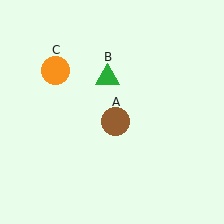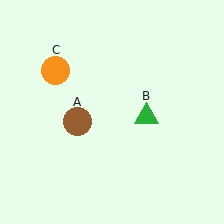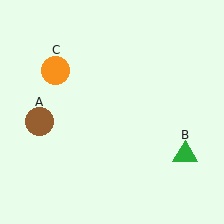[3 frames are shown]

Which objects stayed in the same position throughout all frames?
Orange circle (object C) remained stationary.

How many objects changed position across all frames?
2 objects changed position: brown circle (object A), green triangle (object B).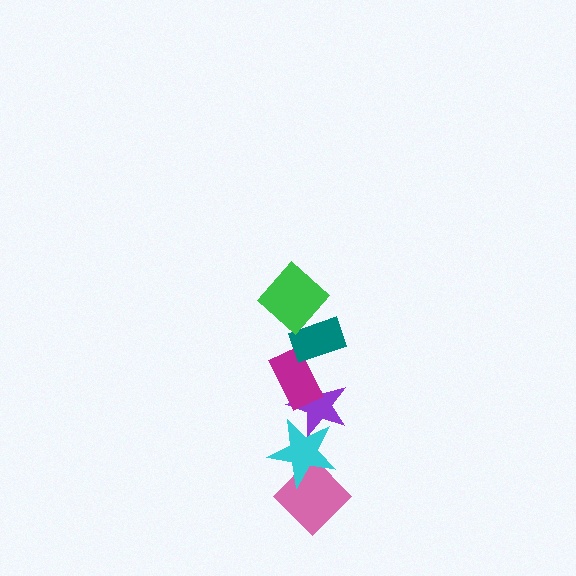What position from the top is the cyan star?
The cyan star is 5th from the top.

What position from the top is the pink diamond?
The pink diamond is 6th from the top.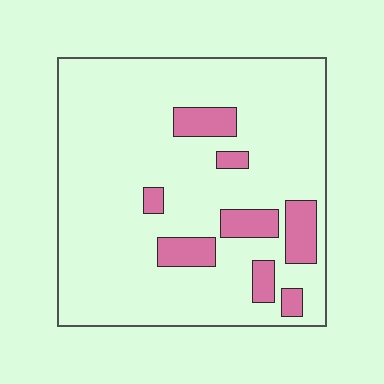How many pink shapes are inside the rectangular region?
8.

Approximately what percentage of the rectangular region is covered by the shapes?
Approximately 15%.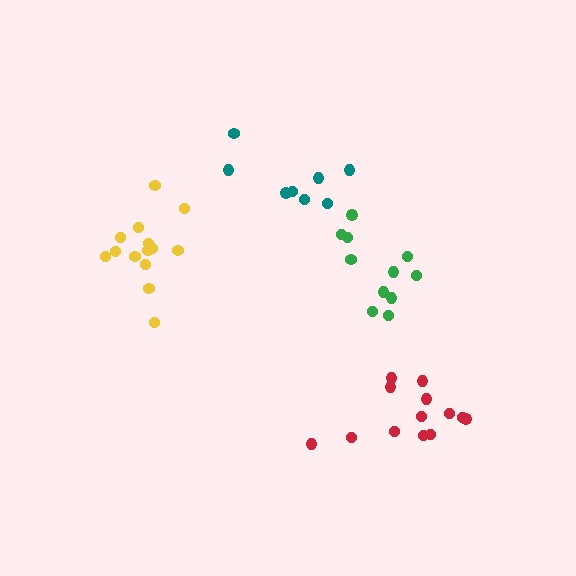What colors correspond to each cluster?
The clusters are colored: yellow, green, red, teal.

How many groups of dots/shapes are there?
There are 4 groups.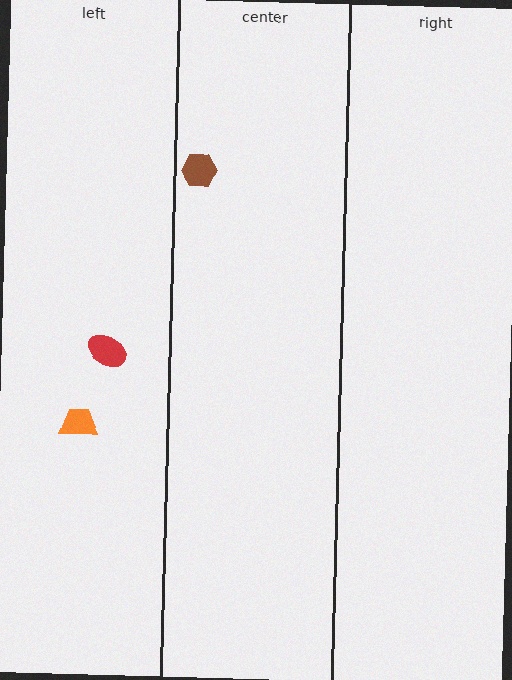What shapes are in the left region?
The orange trapezoid, the red ellipse.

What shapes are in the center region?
The brown hexagon.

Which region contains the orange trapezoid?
The left region.